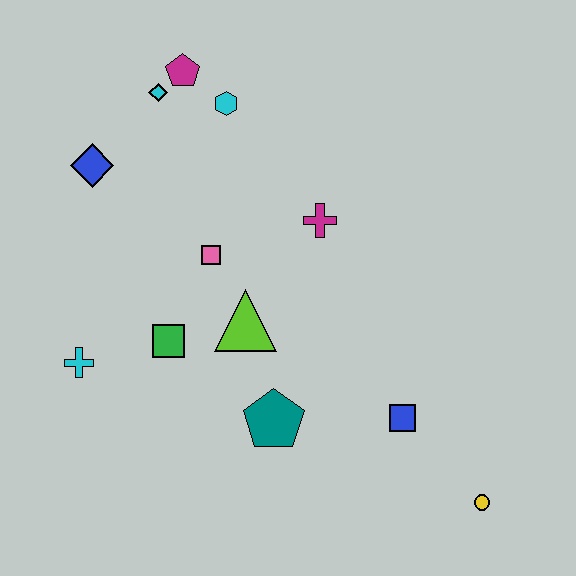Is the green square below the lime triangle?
Yes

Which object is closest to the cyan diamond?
The magenta pentagon is closest to the cyan diamond.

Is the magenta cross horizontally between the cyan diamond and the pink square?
No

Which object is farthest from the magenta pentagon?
The yellow circle is farthest from the magenta pentagon.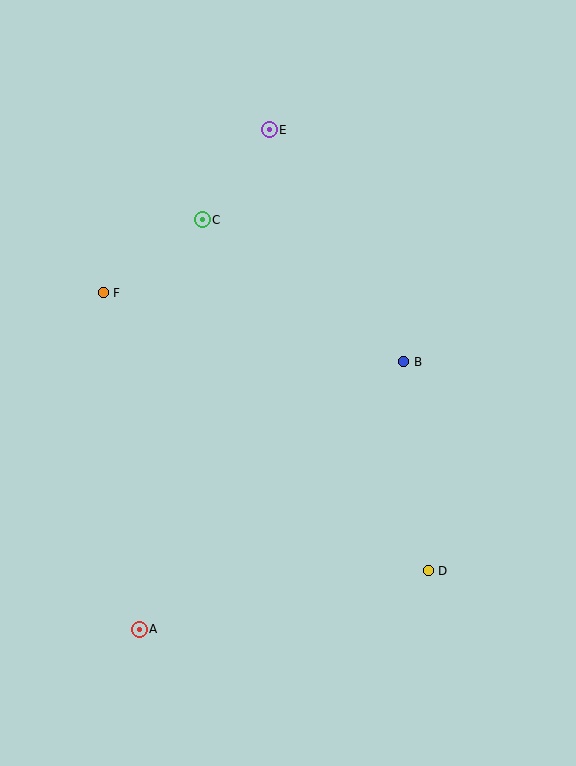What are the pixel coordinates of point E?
Point E is at (269, 130).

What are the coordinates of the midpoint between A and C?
The midpoint between A and C is at (171, 425).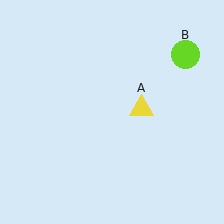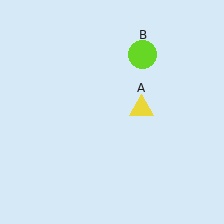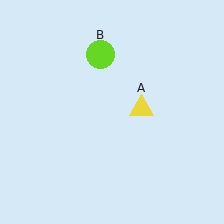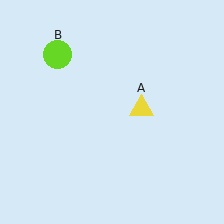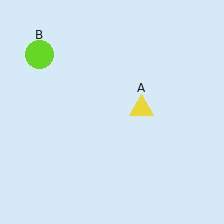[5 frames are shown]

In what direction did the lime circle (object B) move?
The lime circle (object B) moved left.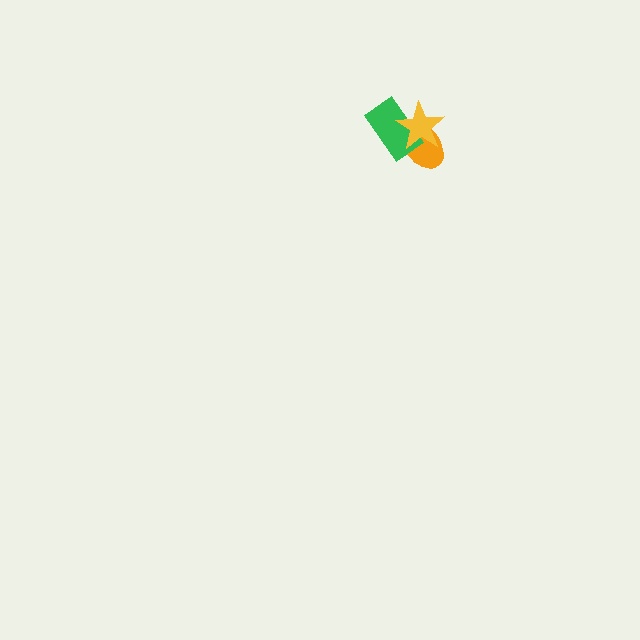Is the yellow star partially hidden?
No, no other shape covers it.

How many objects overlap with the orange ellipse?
2 objects overlap with the orange ellipse.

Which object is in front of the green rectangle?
The yellow star is in front of the green rectangle.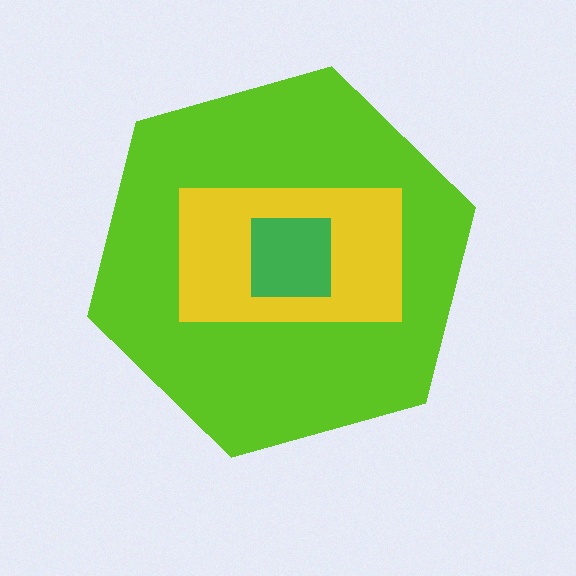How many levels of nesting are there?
3.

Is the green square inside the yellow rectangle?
Yes.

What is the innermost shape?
The green square.